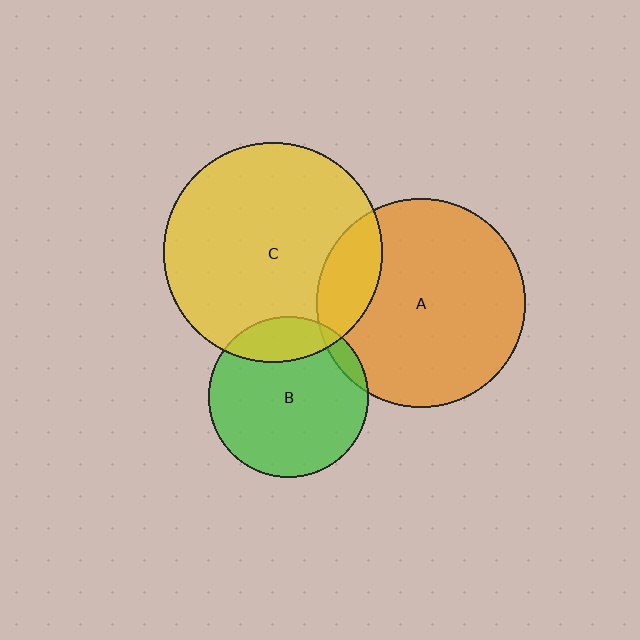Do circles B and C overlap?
Yes.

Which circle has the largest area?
Circle C (yellow).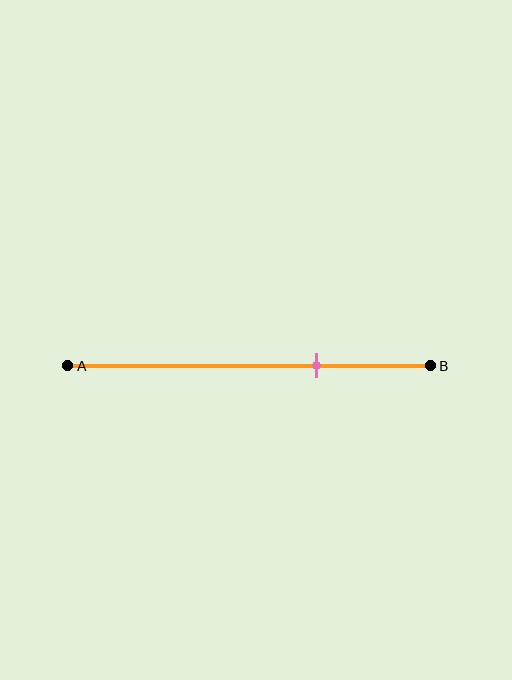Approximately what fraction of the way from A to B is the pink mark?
The pink mark is approximately 70% of the way from A to B.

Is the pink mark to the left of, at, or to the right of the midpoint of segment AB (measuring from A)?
The pink mark is to the right of the midpoint of segment AB.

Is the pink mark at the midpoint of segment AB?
No, the mark is at about 70% from A, not at the 50% midpoint.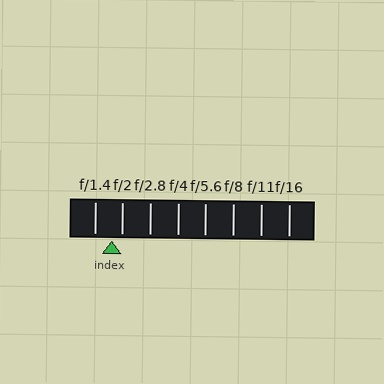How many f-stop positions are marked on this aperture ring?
There are 8 f-stop positions marked.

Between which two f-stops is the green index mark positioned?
The index mark is between f/1.4 and f/2.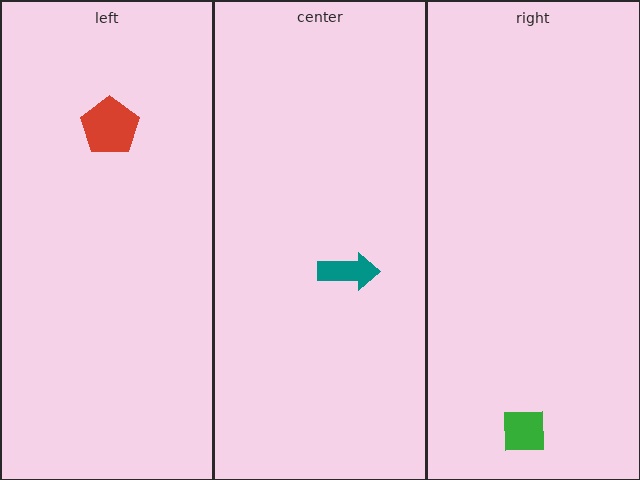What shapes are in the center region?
The teal arrow.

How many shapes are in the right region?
1.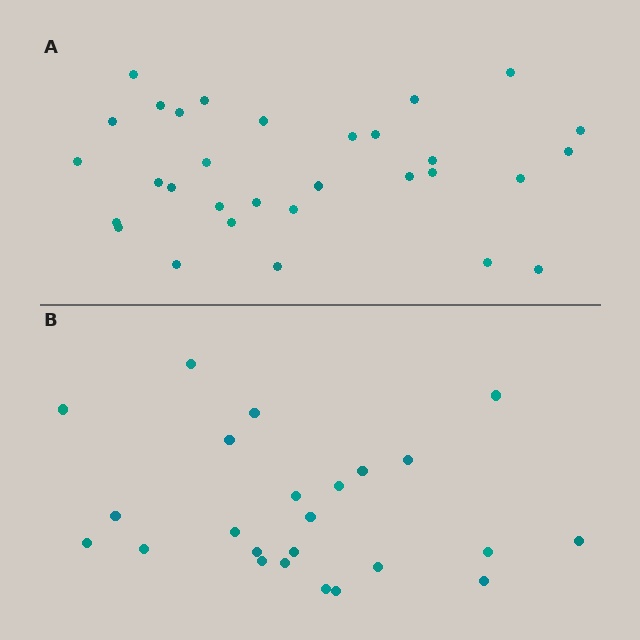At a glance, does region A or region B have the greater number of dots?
Region A (the top region) has more dots.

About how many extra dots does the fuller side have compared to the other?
Region A has roughly 8 or so more dots than region B.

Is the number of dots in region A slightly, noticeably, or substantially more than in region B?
Region A has noticeably more, but not dramatically so. The ratio is roughly 1.3 to 1.